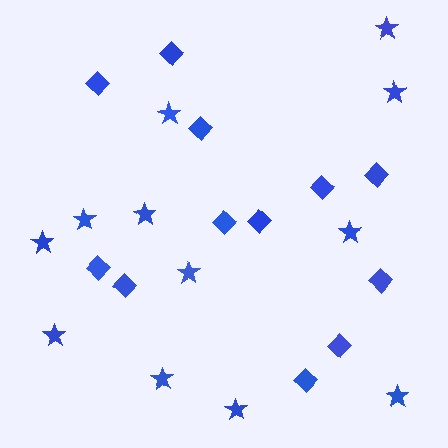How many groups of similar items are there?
There are 2 groups: one group of diamonds (12) and one group of stars (12).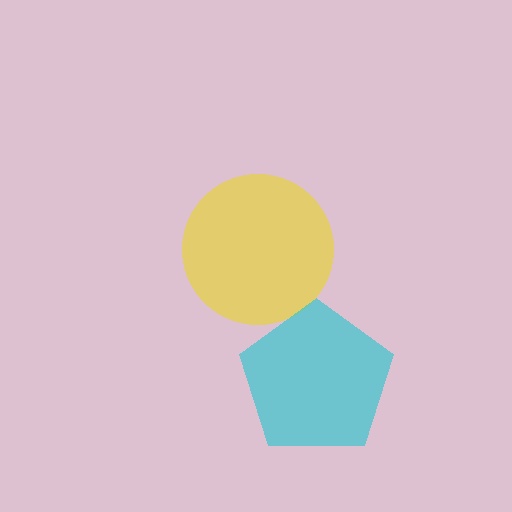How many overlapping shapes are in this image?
There are 2 overlapping shapes in the image.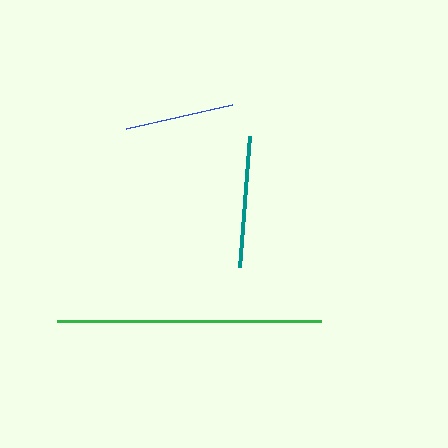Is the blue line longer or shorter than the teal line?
The teal line is longer than the blue line.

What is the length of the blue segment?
The blue segment is approximately 110 pixels long.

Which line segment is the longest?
The green line is the longest at approximately 264 pixels.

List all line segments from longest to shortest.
From longest to shortest: green, teal, blue.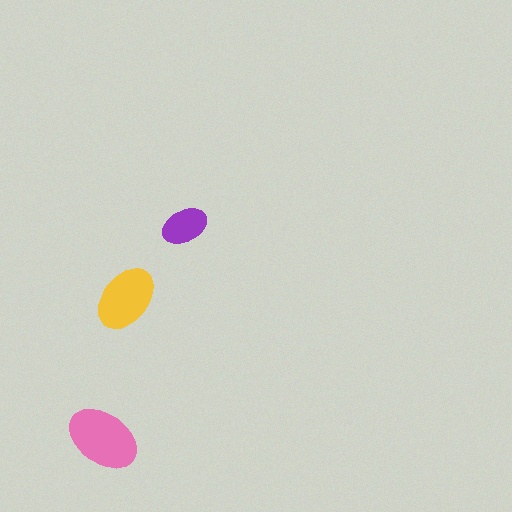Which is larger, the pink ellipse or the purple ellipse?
The pink one.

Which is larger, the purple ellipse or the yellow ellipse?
The yellow one.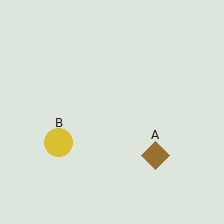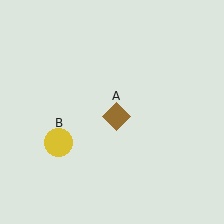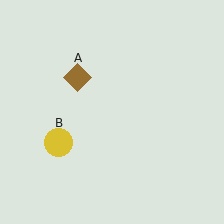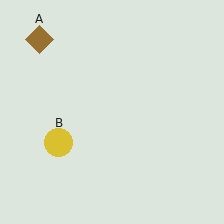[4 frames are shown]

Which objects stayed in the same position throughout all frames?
Yellow circle (object B) remained stationary.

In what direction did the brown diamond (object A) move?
The brown diamond (object A) moved up and to the left.